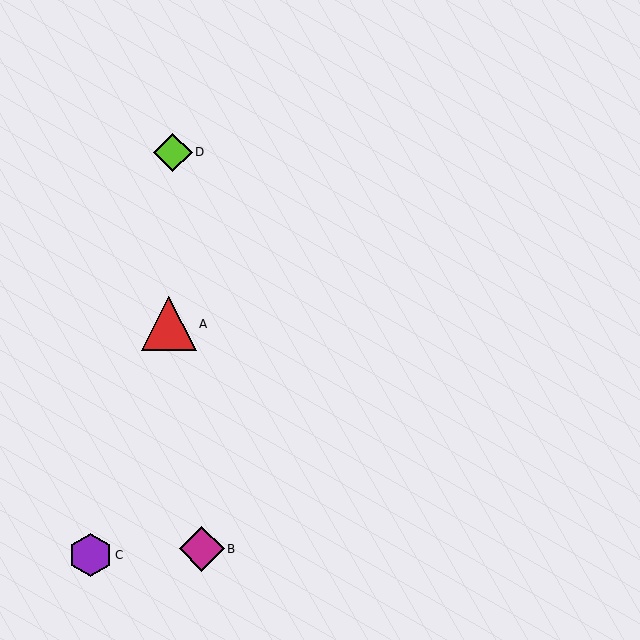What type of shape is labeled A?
Shape A is a red triangle.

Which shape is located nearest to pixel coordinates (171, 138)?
The lime diamond (labeled D) at (173, 152) is nearest to that location.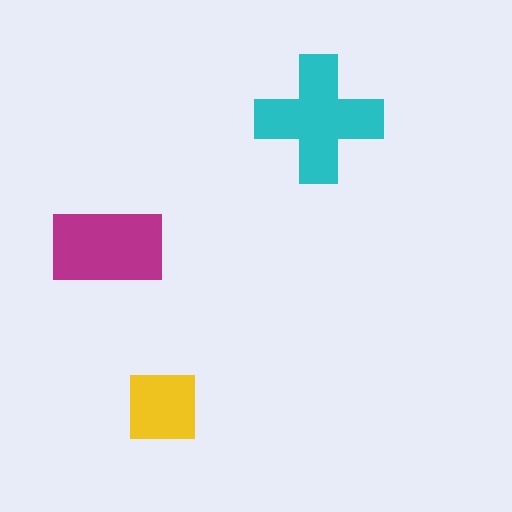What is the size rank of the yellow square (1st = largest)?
3rd.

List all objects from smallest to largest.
The yellow square, the magenta rectangle, the cyan cross.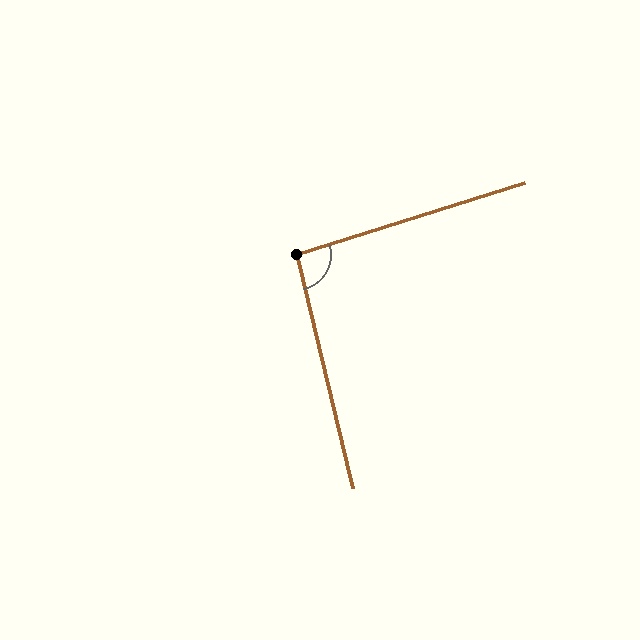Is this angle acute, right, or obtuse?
It is approximately a right angle.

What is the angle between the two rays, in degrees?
Approximately 94 degrees.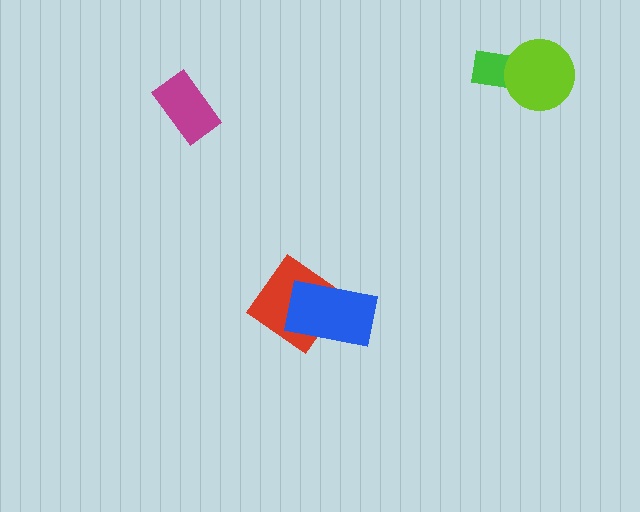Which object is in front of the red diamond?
The blue rectangle is in front of the red diamond.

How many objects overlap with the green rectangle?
1 object overlaps with the green rectangle.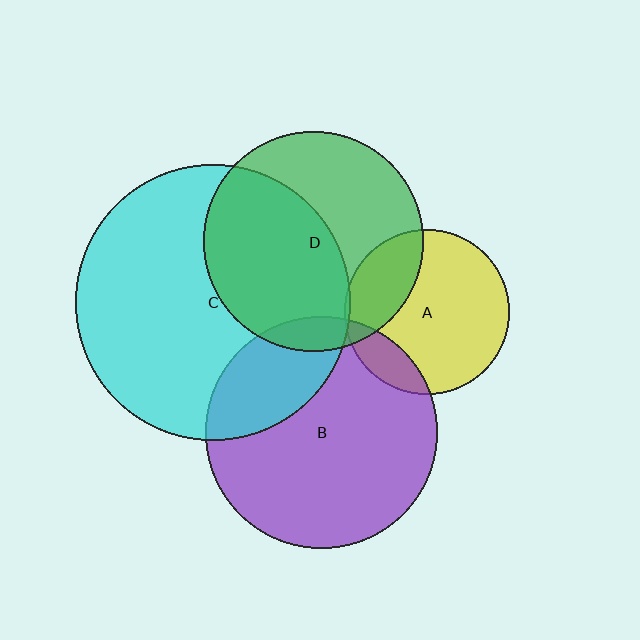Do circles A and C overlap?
Yes.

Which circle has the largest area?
Circle C (cyan).